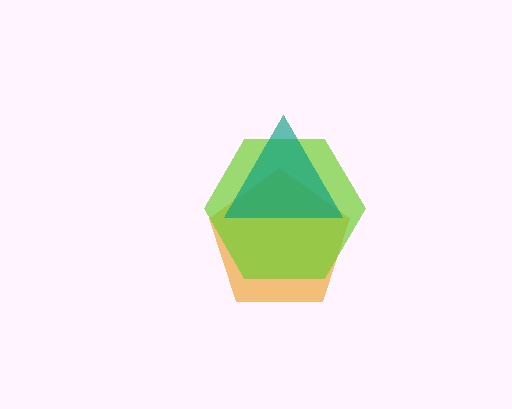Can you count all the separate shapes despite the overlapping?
Yes, there are 3 separate shapes.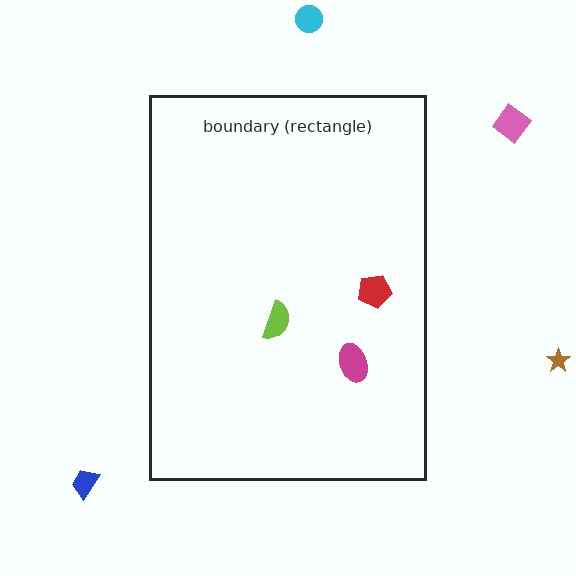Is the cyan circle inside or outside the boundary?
Outside.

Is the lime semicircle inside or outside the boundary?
Inside.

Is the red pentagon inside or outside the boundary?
Inside.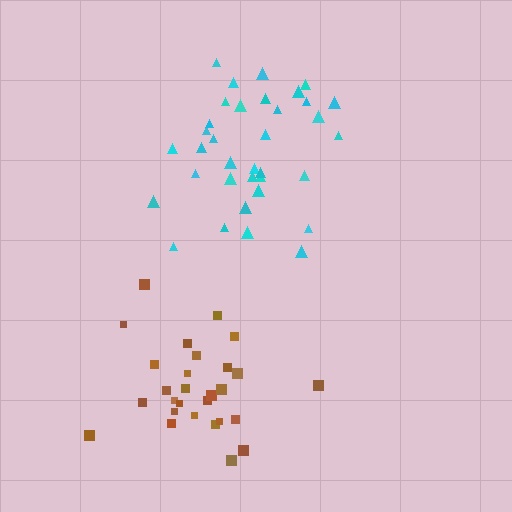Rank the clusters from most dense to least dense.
brown, cyan.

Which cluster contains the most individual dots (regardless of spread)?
Cyan (35).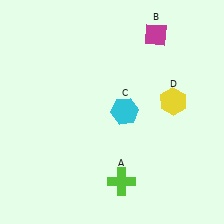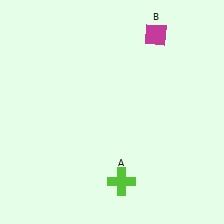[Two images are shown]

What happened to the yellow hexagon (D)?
The yellow hexagon (D) was removed in Image 2. It was in the top-right area of Image 1.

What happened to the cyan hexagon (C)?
The cyan hexagon (C) was removed in Image 2. It was in the top-right area of Image 1.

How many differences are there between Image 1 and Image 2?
There are 2 differences between the two images.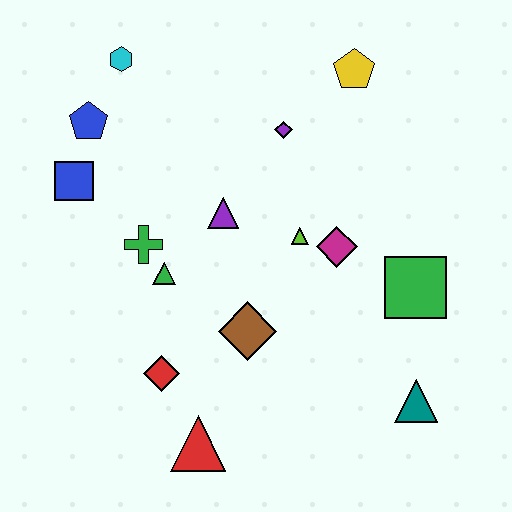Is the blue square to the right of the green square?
No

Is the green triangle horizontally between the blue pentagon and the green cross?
No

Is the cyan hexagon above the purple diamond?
Yes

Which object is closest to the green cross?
The green triangle is closest to the green cross.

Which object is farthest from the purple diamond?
The red triangle is farthest from the purple diamond.